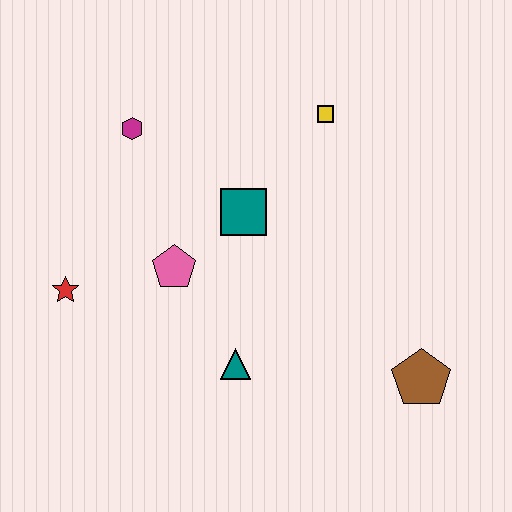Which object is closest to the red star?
The pink pentagon is closest to the red star.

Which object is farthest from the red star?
The brown pentagon is farthest from the red star.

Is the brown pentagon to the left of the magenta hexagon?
No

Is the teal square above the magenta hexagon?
No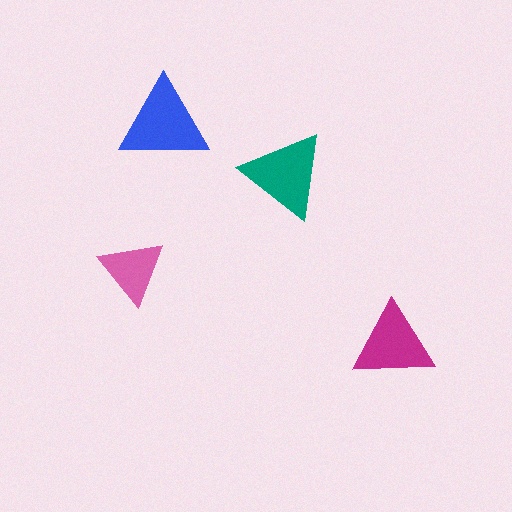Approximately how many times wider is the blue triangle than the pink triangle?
About 1.5 times wider.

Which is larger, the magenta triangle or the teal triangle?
The teal one.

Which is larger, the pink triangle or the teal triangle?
The teal one.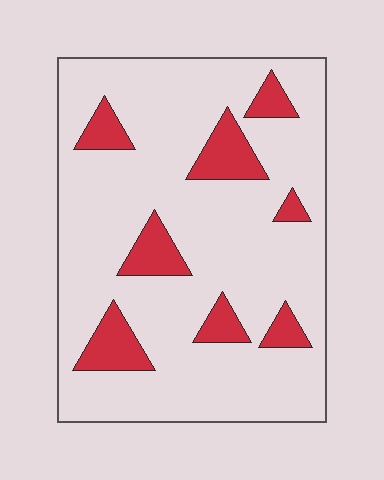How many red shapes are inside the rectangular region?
8.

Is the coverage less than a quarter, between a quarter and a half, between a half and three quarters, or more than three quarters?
Less than a quarter.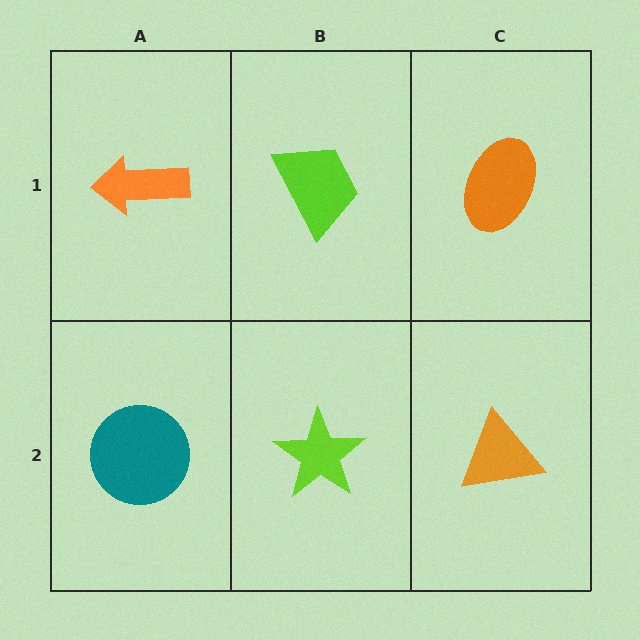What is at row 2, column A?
A teal circle.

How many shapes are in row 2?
3 shapes.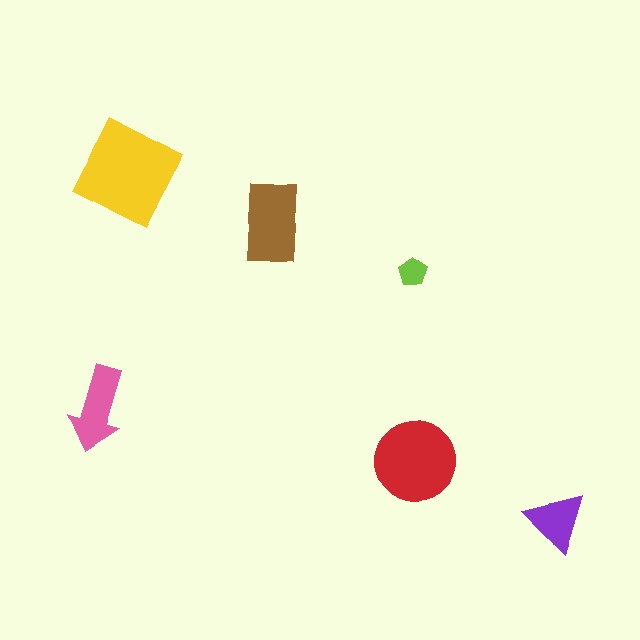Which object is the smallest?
The lime pentagon.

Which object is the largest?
The yellow diamond.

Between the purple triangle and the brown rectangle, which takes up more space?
The brown rectangle.